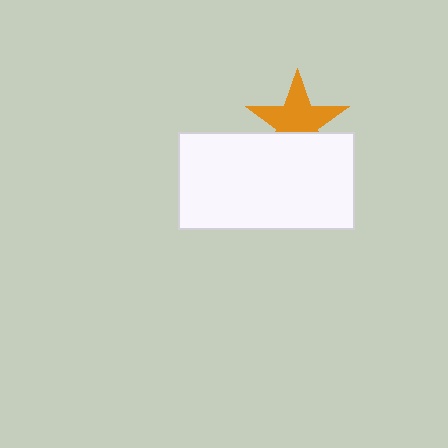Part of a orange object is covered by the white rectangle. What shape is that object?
It is a star.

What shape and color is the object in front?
The object in front is a white rectangle.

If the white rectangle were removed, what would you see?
You would see the complete orange star.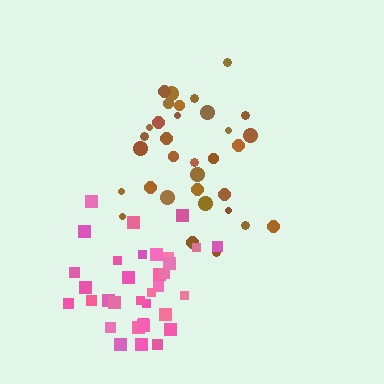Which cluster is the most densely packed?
Pink.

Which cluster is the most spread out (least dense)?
Brown.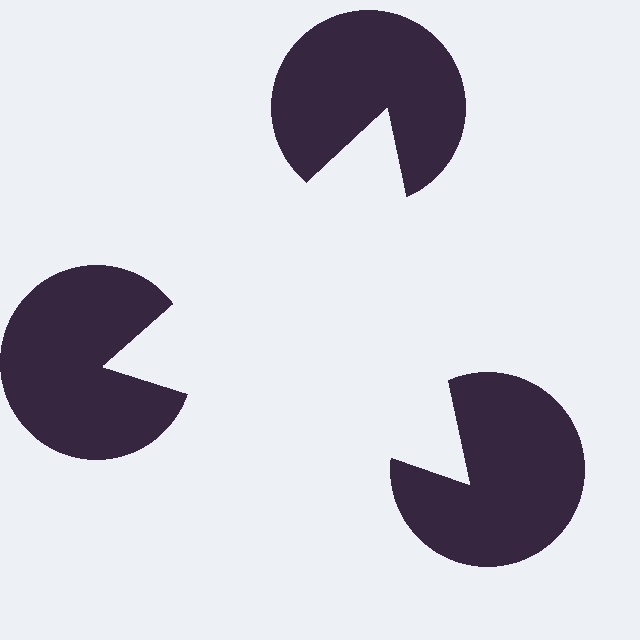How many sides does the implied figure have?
3 sides.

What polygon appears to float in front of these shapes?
An illusory triangle — its edges are inferred from the aligned wedge cuts in the pac-man discs, not physically drawn.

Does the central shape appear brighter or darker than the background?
It typically appears slightly brighter than the background, even though no actual brightness change is drawn.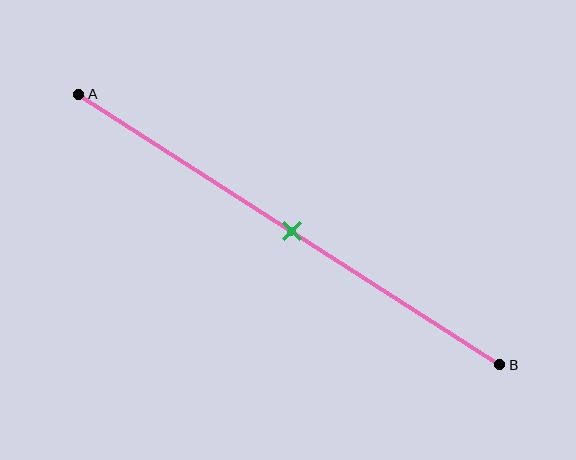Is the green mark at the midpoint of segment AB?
Yes, the mark is approximately at the midpoint.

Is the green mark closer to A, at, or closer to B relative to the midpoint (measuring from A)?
The green mark is approximately at the midpoint of segment AB.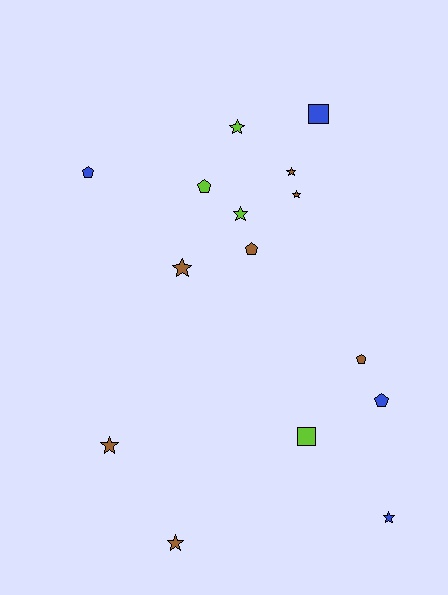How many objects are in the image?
There are 15 objects.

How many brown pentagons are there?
There are 2 brown pentagons.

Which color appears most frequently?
Brown, with 7 objects.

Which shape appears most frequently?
Star, with 8 objects.